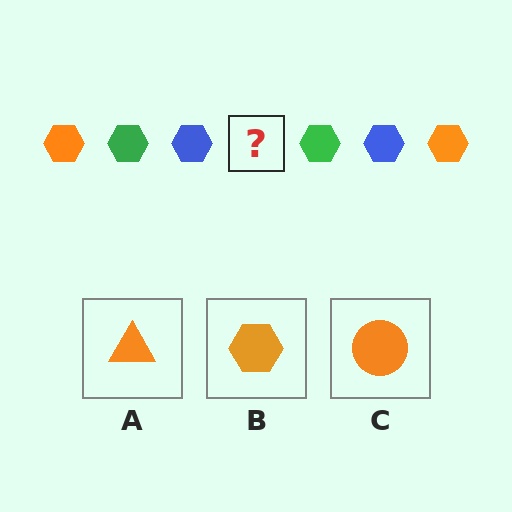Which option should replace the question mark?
Option B.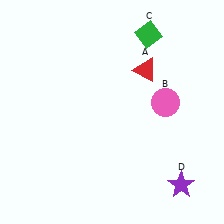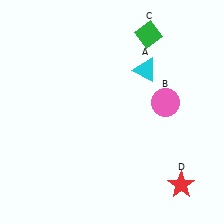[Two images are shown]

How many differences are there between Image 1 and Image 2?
There are 2 differences between the two images.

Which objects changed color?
A changed from red to cyan. D changed from purple to red.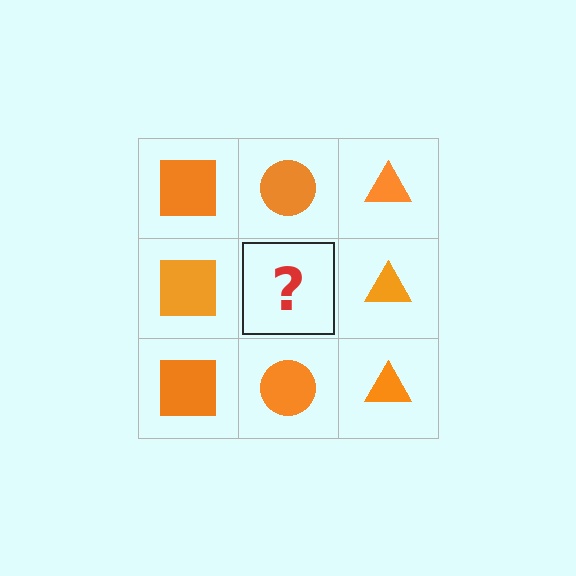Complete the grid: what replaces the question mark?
The question mark should be replaced with an orange circle.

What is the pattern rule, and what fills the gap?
The rule is that each column has a consistent shape. The gap should be filled with an orange circle.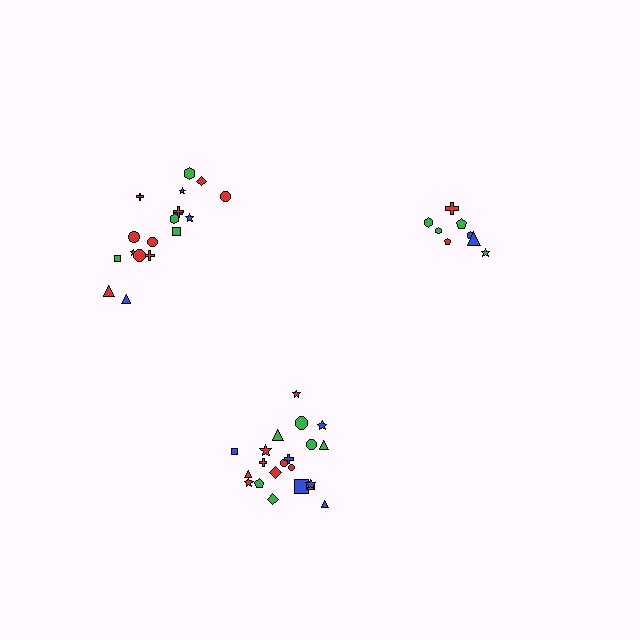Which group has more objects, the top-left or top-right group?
The top-left group.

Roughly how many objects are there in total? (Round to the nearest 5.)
Roughly 50 objects in total.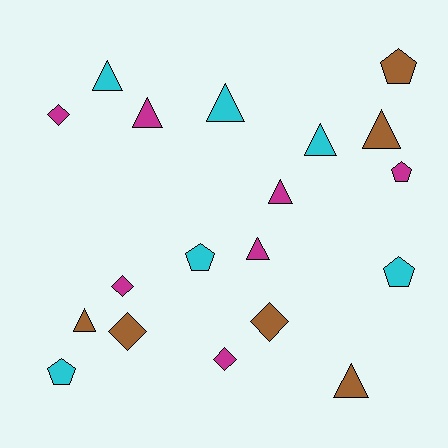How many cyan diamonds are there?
There are no cyan diamonds.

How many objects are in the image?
There are 19 objects.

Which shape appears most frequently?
Triangle, with 9 objects.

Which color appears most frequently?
Magenta, with 7 objects.